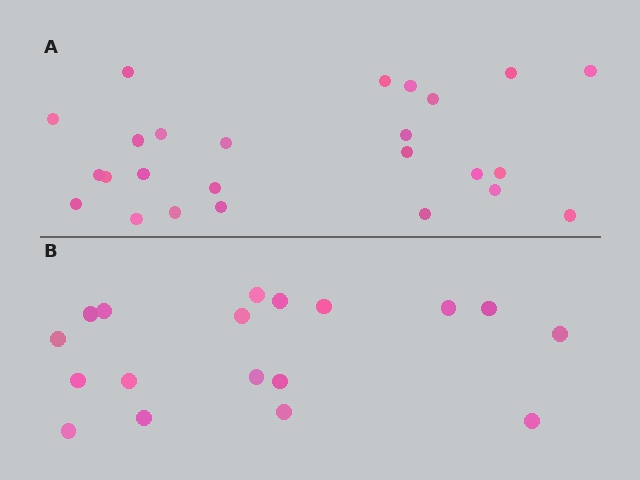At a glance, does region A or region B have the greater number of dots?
Region A (the top region) has more dots.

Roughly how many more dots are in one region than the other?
Region A has roughly 8 or so more dots than region B.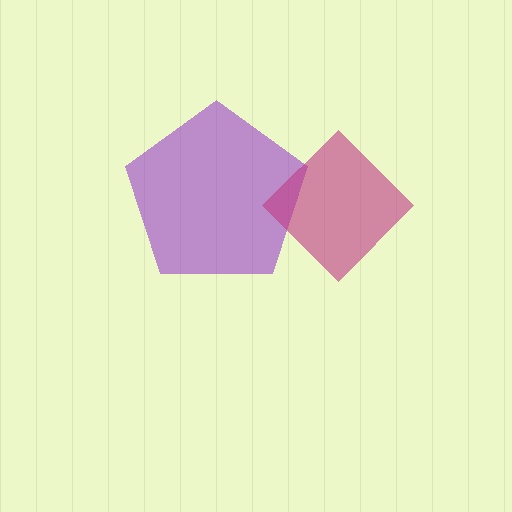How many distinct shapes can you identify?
There are 2 distinct shapes: a purple pentagon, a magenta diamond.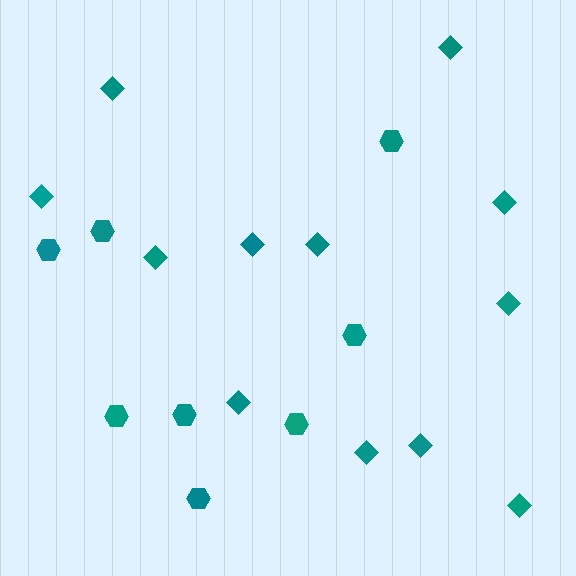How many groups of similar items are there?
There are 2 groups: one group of hexagons (8) and one group of diamonds (12).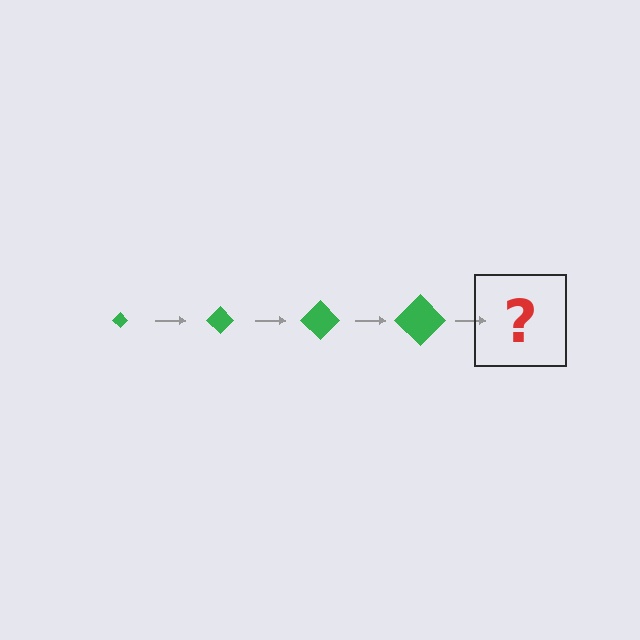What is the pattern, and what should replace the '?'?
The pattern is that the diamond gets progressively larger each step. The '?' should be a green diamond, larger than the previous one.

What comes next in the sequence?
The next element should be a green diamond, larger than the previous one.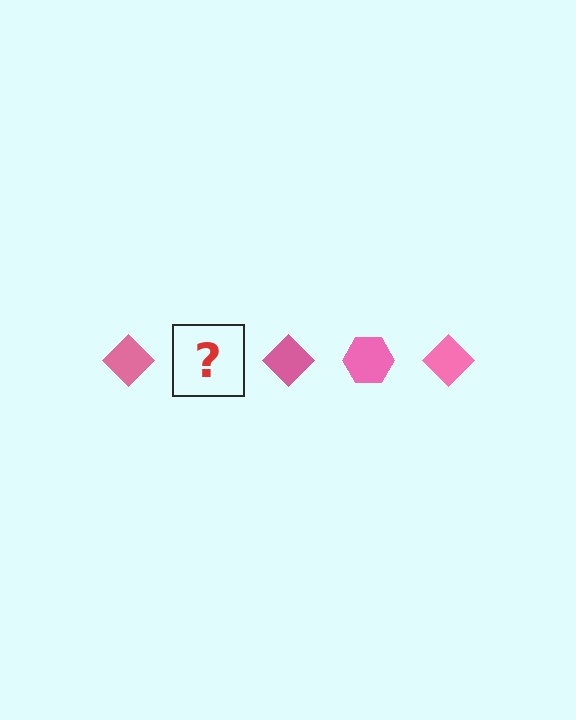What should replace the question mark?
The question mark should be replaced with a pink hexagon.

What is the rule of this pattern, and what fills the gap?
The rule is that the pattern cycles through diamond, hexagon shapes in pink. The gap should be filled with a pink hexagon.